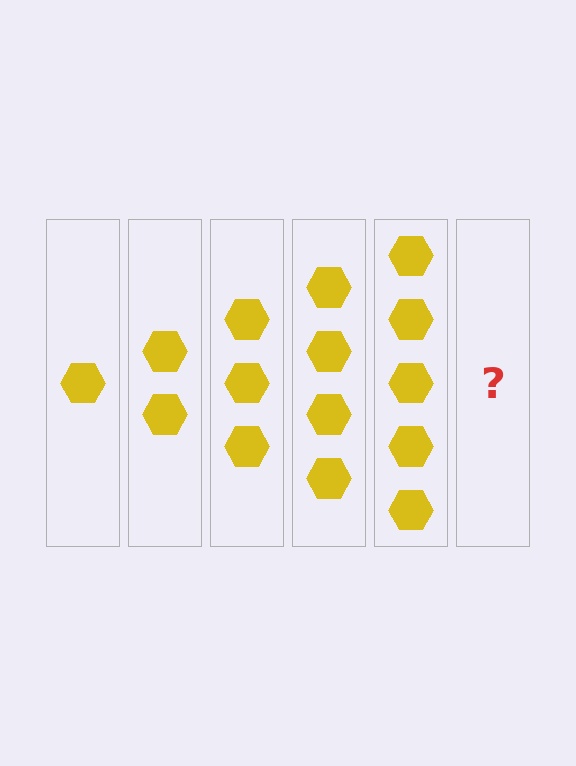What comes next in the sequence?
The next element should be 6 hexagons.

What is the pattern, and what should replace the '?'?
The pattern is that each step adds one more hexagon. The '?' should be 6 hexagons.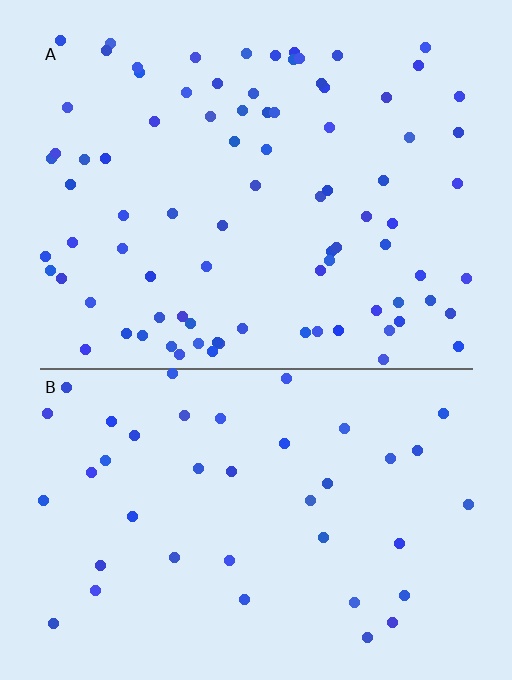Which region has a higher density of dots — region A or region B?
A (the top).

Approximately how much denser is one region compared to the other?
Approximately 2.1× — region A over region B.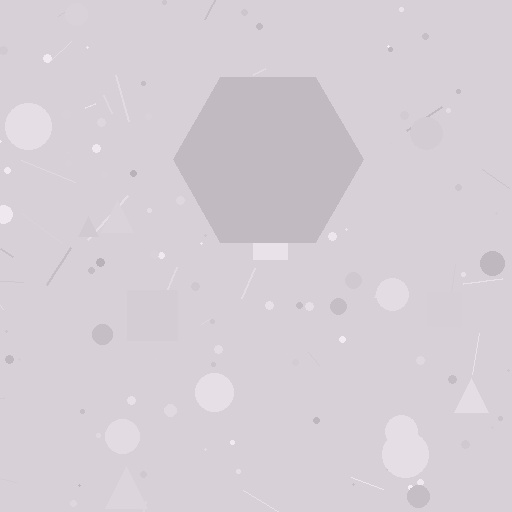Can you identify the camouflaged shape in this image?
The camouflaged shape is a hexagon.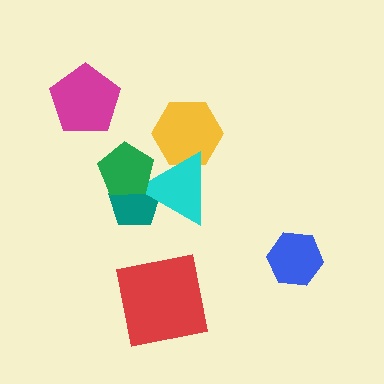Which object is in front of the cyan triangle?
The green pentagon is in front of the cyan triangle.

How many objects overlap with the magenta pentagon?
0 objects overlap with the magenta pentagon.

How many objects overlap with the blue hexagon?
0 objects overlap with the blue hexagon.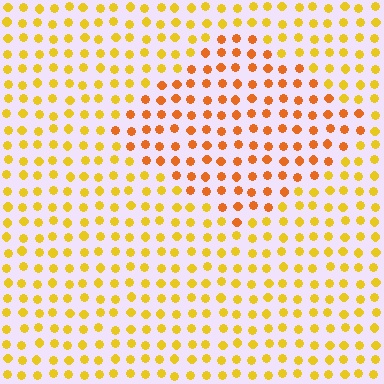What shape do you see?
I see a diamond.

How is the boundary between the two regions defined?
The boundary is defined purely by a slight shift in hue (about 28 degrees). Spacing, size, and orientation are identical on both sides.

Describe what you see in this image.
The image is filled with small yellow elements in a uniform arrangement. A diamond-shaped region is visible where the elements are tinted to a slightly different hue, forming a subtle color boundary.